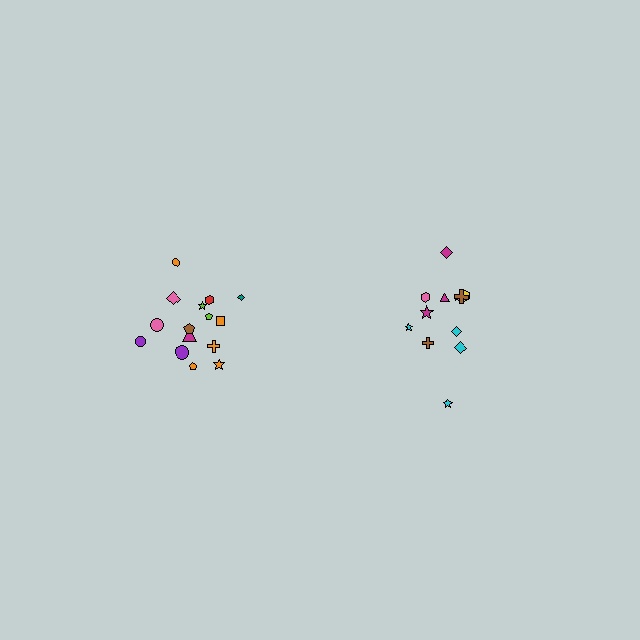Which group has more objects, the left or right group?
The left group.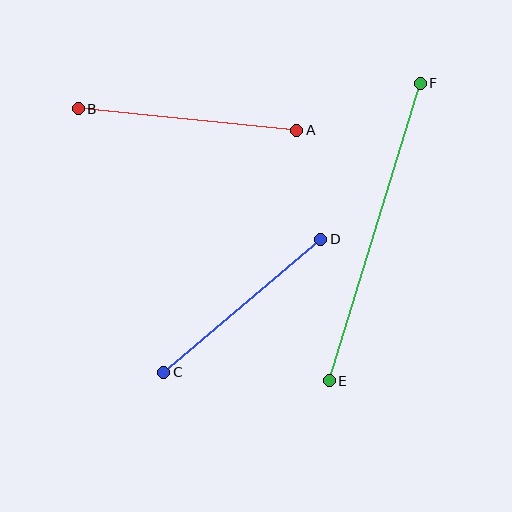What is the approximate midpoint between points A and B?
The midpoint is at approximately (188, 120) pixels.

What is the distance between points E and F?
The distance is approximately 311 pixels.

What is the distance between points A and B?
The distance is approximately 220 pixels.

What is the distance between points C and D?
The distance is approximately 206 pixels.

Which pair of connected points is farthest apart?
Points E and F are farthest apart.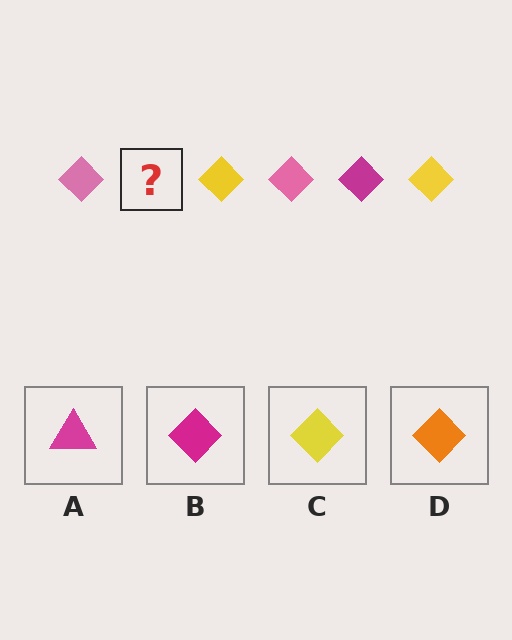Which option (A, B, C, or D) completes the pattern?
B.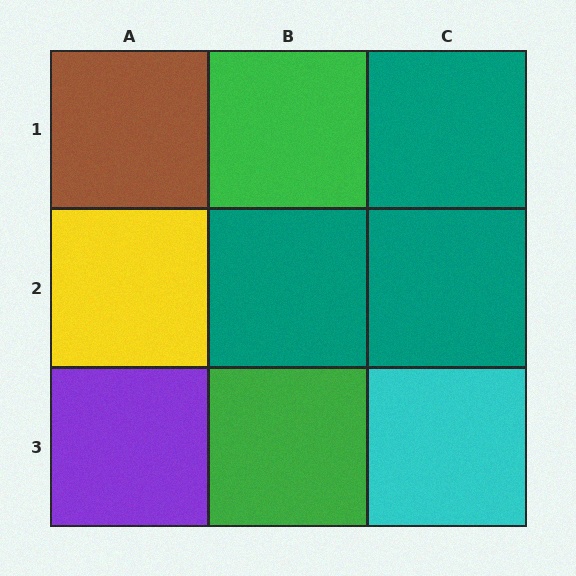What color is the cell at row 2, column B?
Teal.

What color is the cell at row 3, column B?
Green.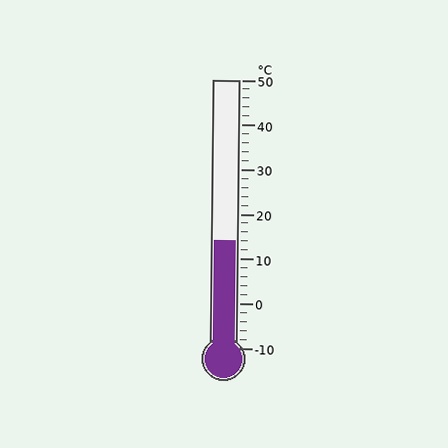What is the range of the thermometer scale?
The thermometer scale ranges from -10°C to 50°C.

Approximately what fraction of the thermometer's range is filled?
The thermometer is filled to approximately 40% of its range.